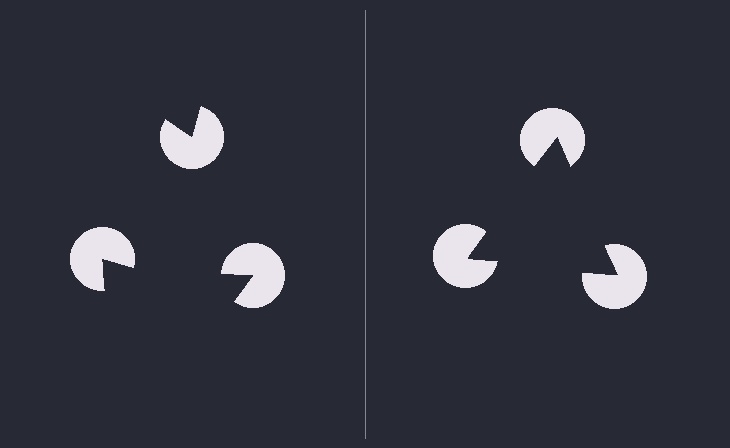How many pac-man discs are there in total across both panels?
6 — 3 on each side.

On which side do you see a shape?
An illusory triangle appears on the right side. On the left side the wedge cuts are rotated, so no coherent shape forms.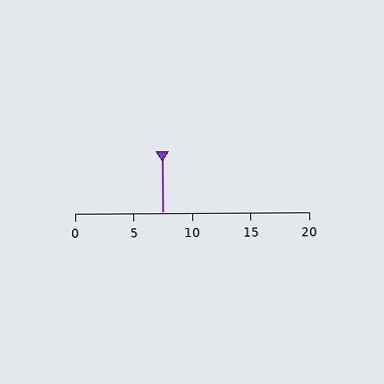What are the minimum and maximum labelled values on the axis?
The axis runs from 0 to 20.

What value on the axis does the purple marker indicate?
The marker indicates approximately 7.5.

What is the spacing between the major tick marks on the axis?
The major ticks are spaced 5 apart.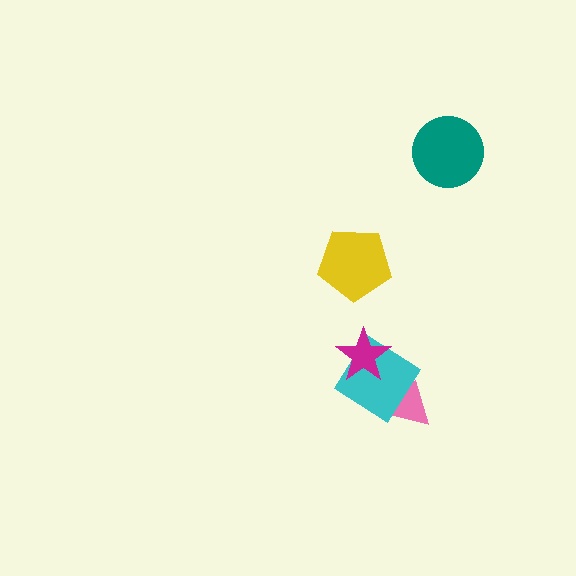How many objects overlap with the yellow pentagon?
0 objects overlap with the yellow pentagon.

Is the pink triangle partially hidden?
Yes, it is partially covered by another shape.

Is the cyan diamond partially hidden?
Yes, it is partially covered by another shape.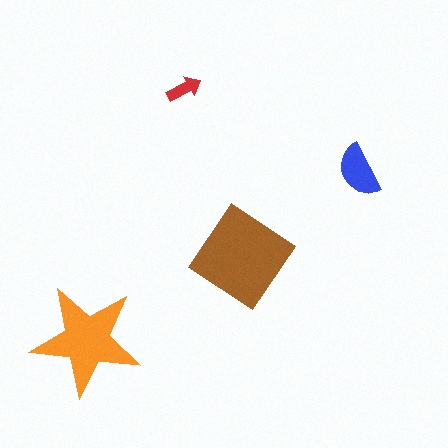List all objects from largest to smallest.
The brown diamond, the orange star, the blue semicircle, the red arrow.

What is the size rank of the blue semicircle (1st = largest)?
3rd.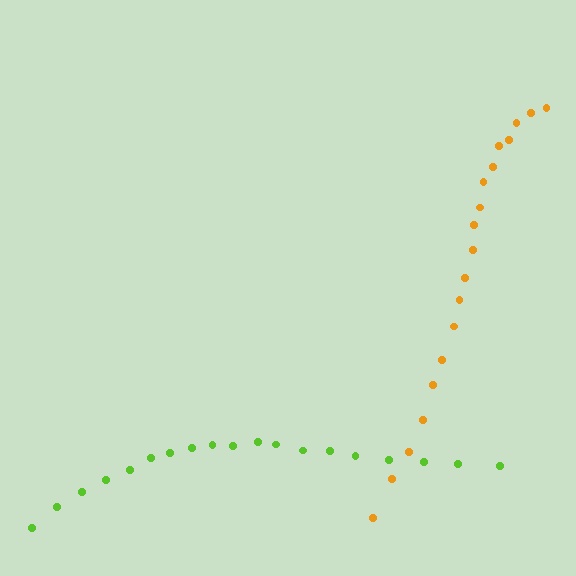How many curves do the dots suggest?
There are 2 distinct paths.